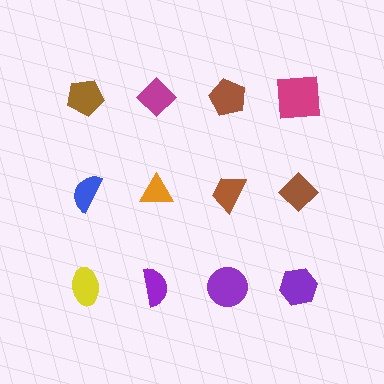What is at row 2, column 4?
A brown diamond.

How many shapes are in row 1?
4 shapes.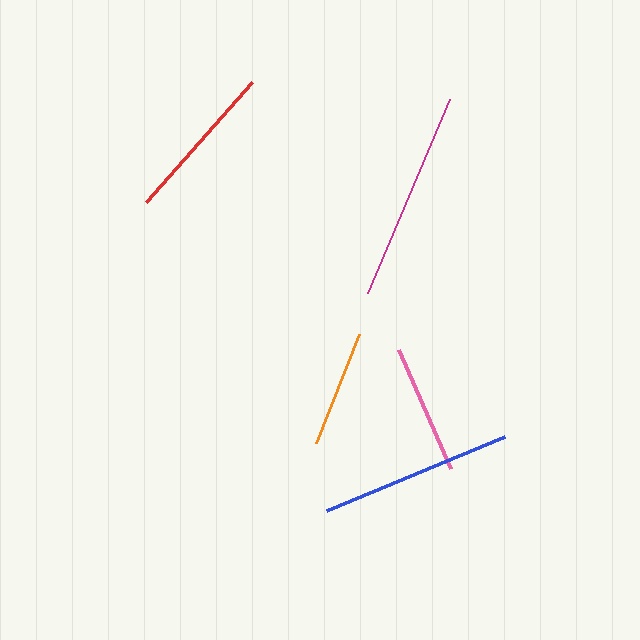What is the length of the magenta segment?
The magenta segment is approximately 211 pixels long.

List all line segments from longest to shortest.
From longest to shortest: magenta, blue, red, pink, orange.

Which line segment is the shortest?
The orange line is the shortest at approximately 117 pixels.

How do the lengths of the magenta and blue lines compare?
The magenta and blue lines are approximately the same length.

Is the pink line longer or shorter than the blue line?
The blue line is longer than the pink line.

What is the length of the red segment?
The red segment is approximately 160 pixels long.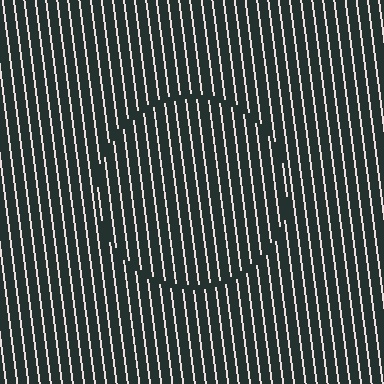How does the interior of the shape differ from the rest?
The interior of the shape contains the same grating, shifted by half a period — the contour is defined by the phase discontinuity where line-ends from the inner and outer gratings abut.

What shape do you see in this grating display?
An illusory circle. The interior of the shape contains the same grating, shifted by half a period — the contour is defined by the phase discontinuity where line-ends from the inner and outer gratings abut.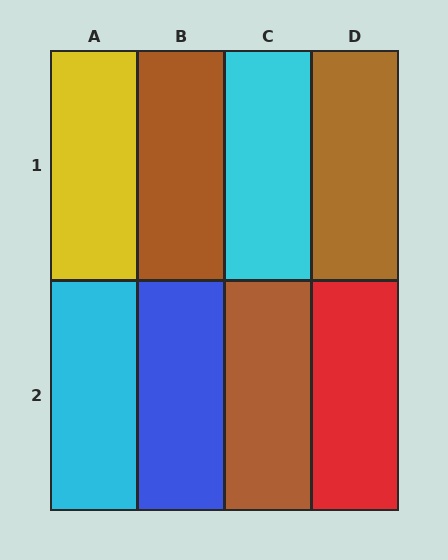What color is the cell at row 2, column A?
Cyan.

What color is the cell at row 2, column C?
Brown.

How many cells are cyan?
2 cells are cyan.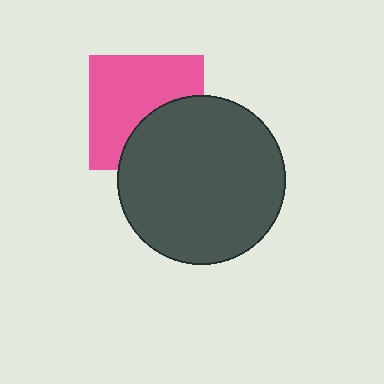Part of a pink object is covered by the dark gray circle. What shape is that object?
It is a square.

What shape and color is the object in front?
The object in front is a dark gray circle.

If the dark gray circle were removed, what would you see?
You would see the complete pink square.